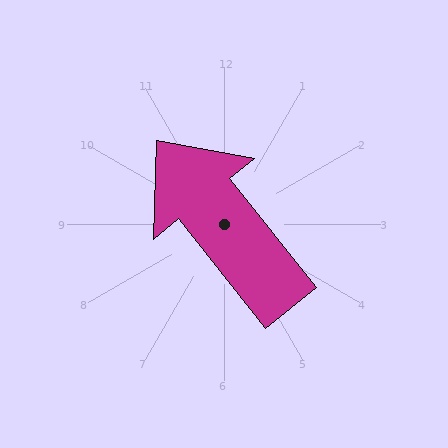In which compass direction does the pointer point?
Northwest.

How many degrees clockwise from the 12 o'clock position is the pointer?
Approximately 321 degrees.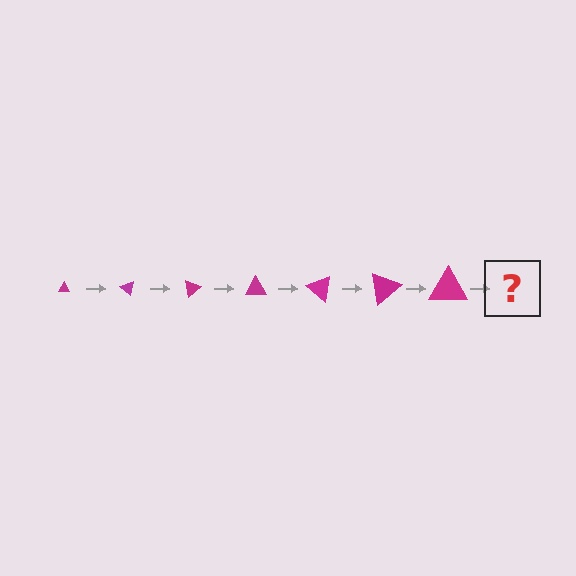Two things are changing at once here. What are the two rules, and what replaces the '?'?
The two rules are that the triangle grows larger each step and it rotates 40 degrees each step. The '?' should be a triangle, larger than the previous one and rotated 280 degrees from the start.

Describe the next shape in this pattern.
It should be a triangle, larger than the previous one and rotated 280 degrees from the start.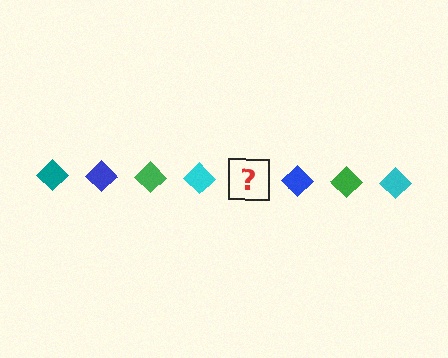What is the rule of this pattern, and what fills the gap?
The rule is that the pattern cycles through teal, blue, green, cyan diamonds. The gap should be filled with a teal diamond.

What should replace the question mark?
The question mark should be replaced with a teal diamond.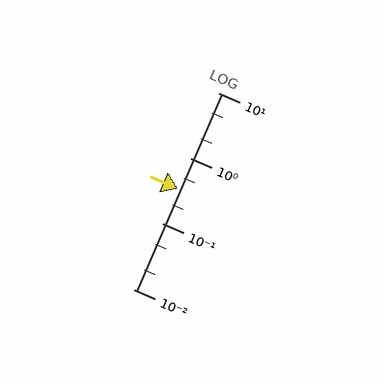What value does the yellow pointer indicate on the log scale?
The pointer indicates approximately 0.34.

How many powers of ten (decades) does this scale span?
The scale spans 3 decades, from 0.01 to 10.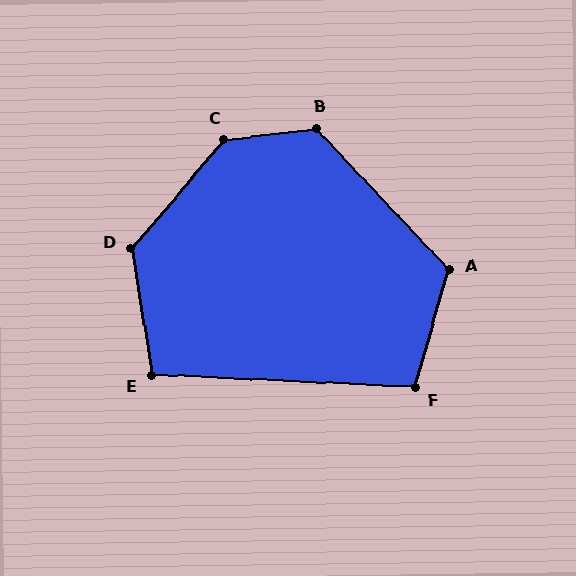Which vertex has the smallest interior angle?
E, at approximately 102 degrees.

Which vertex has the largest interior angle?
C, at approximately 137 degrees.